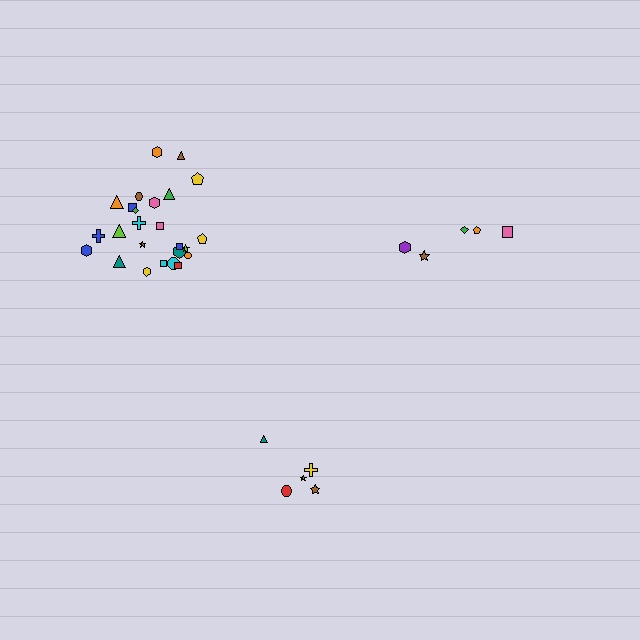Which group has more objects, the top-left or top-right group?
The top-left group.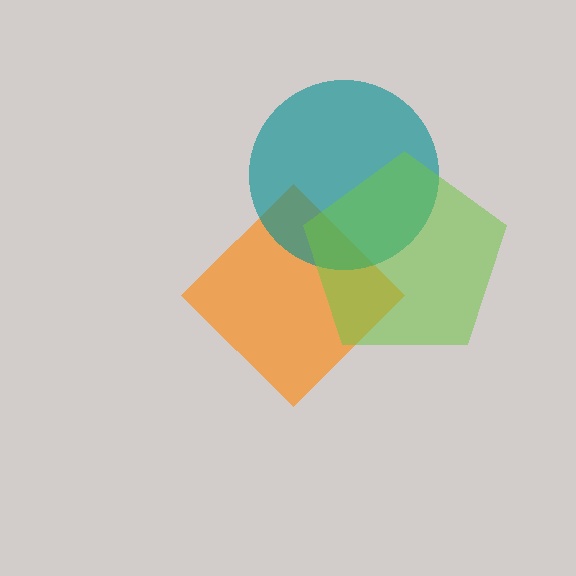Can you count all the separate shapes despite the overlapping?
Yes, there are 3 separate shapes.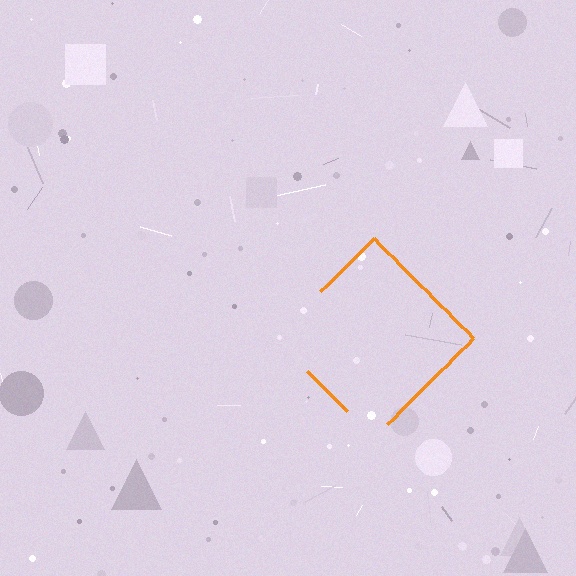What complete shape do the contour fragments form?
The contour fragments form a diamond.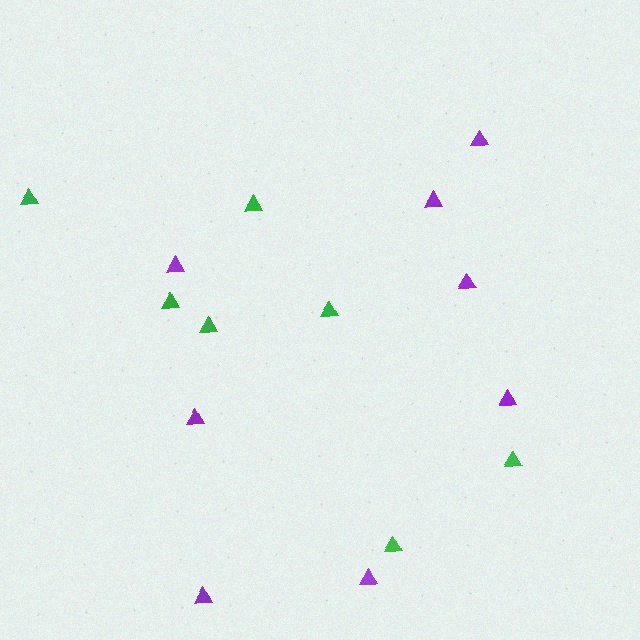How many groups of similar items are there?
There are 2 groups: one group of green triangles (7) and one group of purple triangles (8).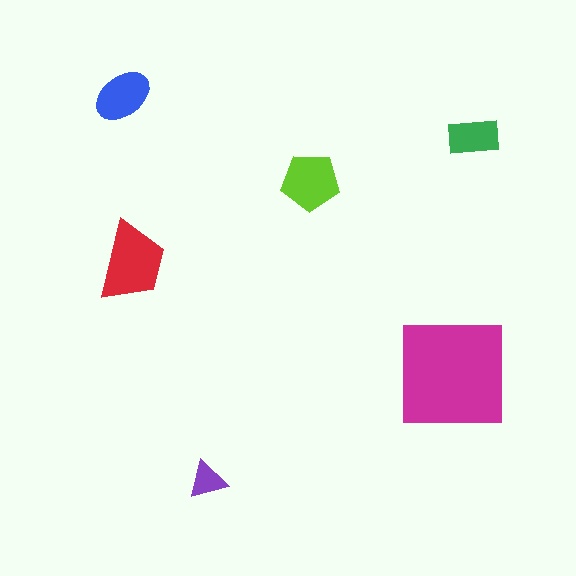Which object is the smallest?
The purple triangle.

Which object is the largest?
The magenta square.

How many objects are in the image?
There are 6 objects in the image.